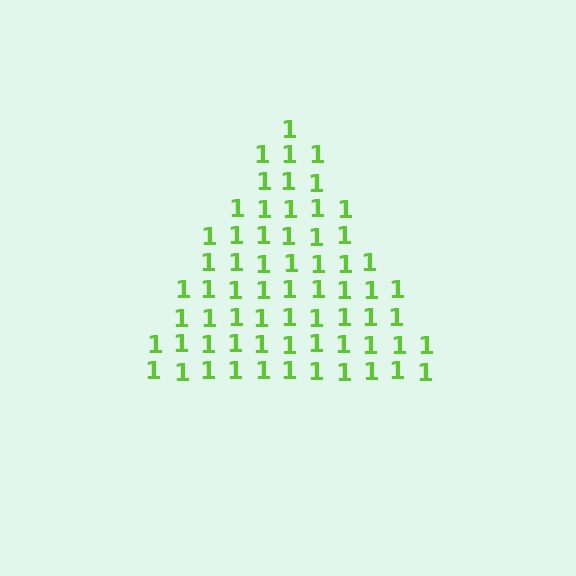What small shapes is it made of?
It is made of small digit 1's.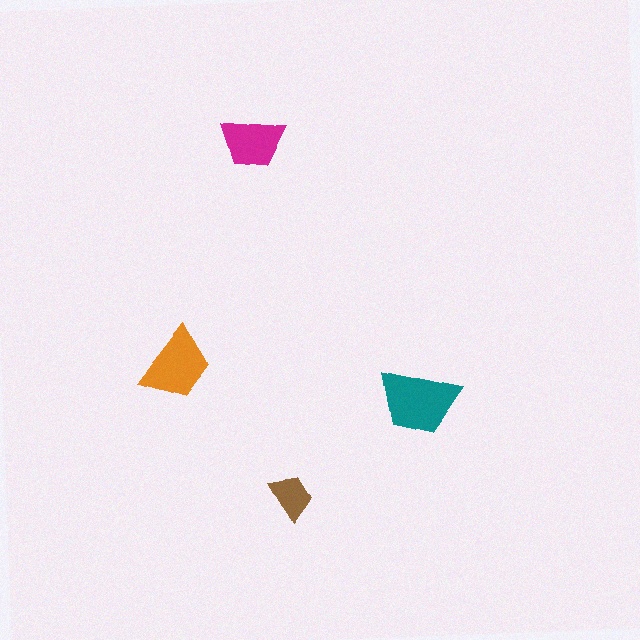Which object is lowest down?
The brown trapezoid is bottommost.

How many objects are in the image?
There are 4 objects in the image.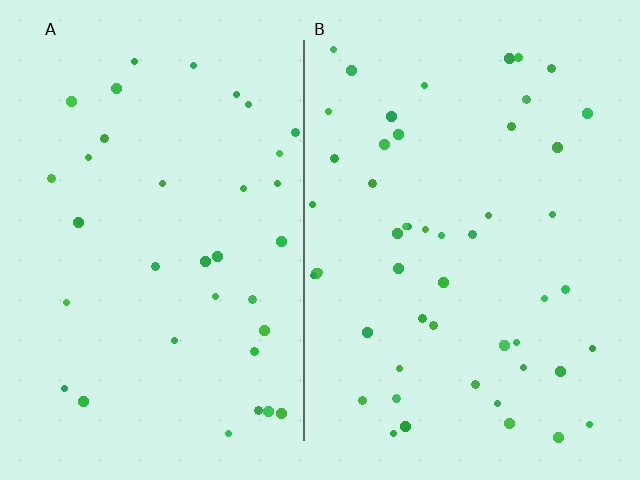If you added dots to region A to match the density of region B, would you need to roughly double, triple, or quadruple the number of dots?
Approximately double.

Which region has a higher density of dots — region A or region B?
B (the right).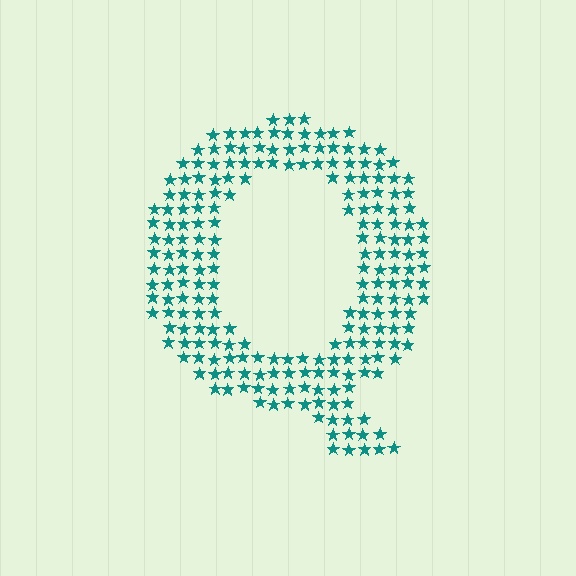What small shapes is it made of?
It is made of small stars.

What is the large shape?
The large shape is the letter Q.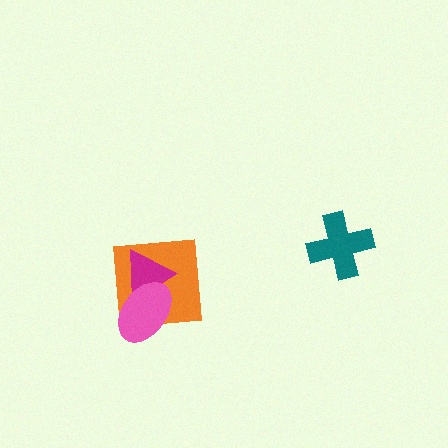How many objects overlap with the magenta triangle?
2 objects overlap with the magenta triangle.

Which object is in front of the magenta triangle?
The pink ellipse is in front of the magenta triangle.